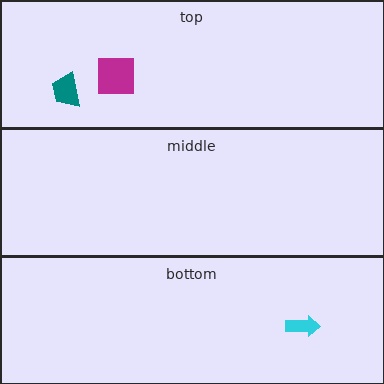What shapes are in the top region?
The magenta square, the teal trapezoid.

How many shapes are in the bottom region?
1.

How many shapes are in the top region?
2.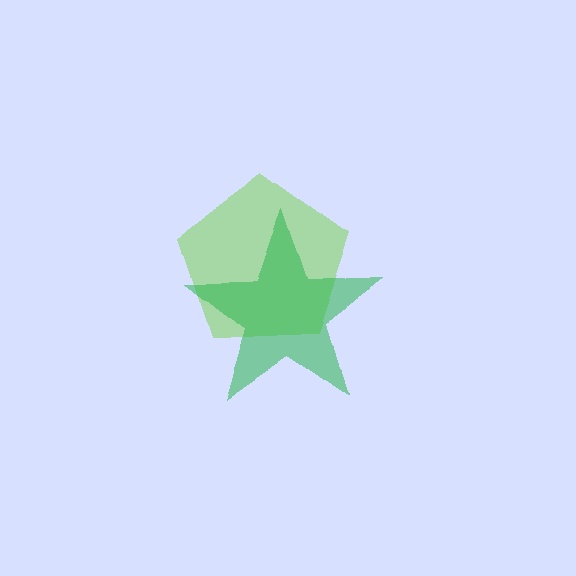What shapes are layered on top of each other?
The layered shapes are: a lime pentagon, a green star.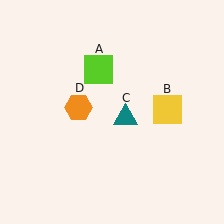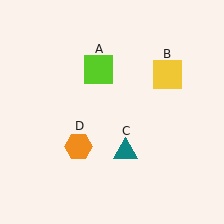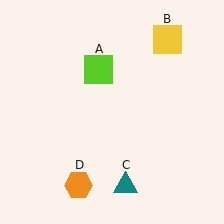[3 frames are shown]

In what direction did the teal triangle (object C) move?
The teal triangle (object C) moved down.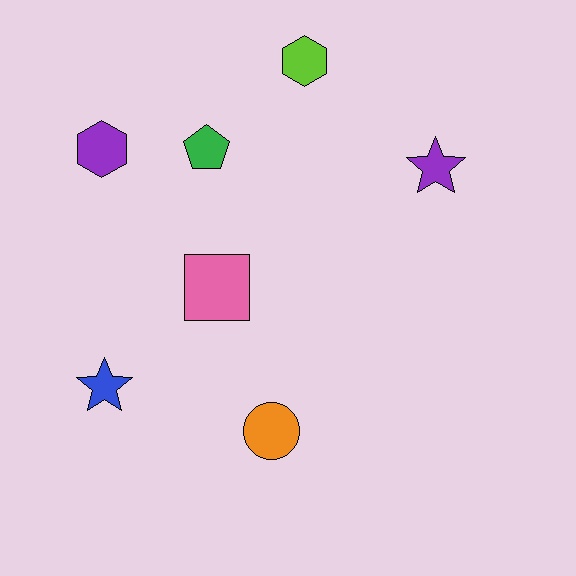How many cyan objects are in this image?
There are no cyan objects.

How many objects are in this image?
There are 7 objects.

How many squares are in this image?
There is 1 square.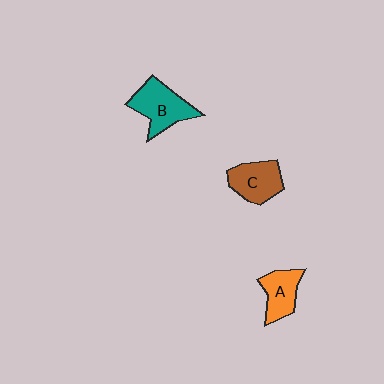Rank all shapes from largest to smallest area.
From largest to smallest: B (teal), C (brown), A (orange).